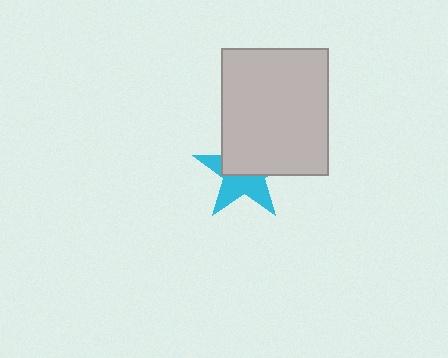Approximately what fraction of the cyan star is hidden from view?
Roughly 50% of the cyan star is hidden behind the light gray rectangle.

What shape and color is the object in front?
The object in front is a light gray rectangle.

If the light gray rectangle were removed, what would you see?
You would see the complete cyan star.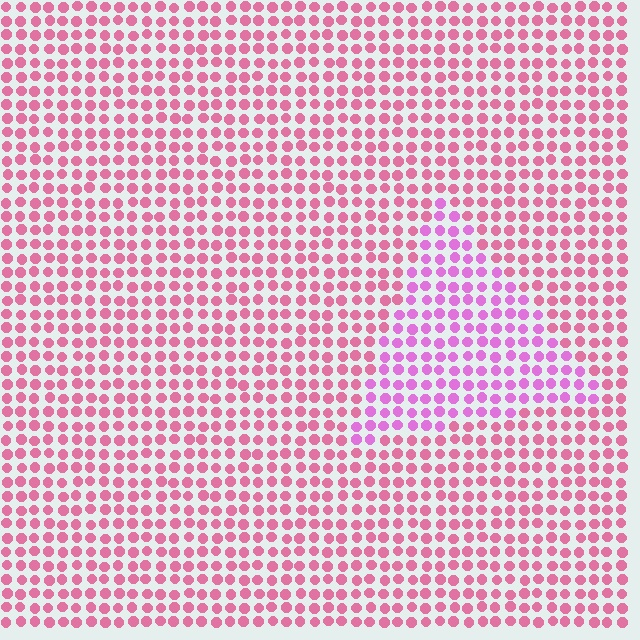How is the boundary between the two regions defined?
The boundary is defined purely by a slight shift in hue (about 32 degrees). Spacing, size, and orientation are identical on both sides.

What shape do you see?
I see a triangle.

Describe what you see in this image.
The image is filled with small pink elements in a uniform arrangement. A triangle-shaped region is visible where the elements are tinted to a slightly different hue, forming a subtle color boundary.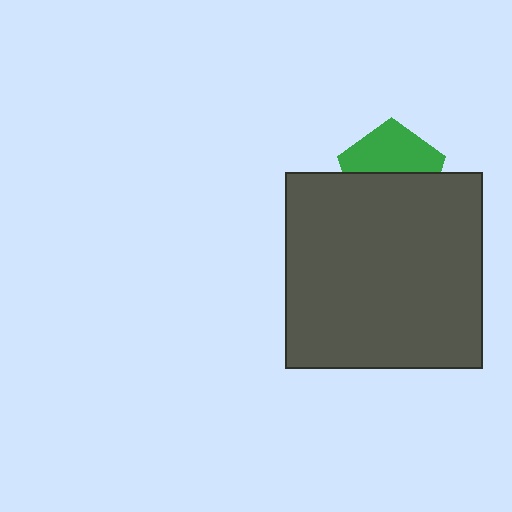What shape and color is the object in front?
The object in front is a dark gray rectangle.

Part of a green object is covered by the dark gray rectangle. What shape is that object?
It is a pentagon.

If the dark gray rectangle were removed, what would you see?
You would see the complete green pentagon.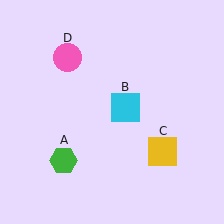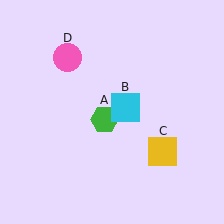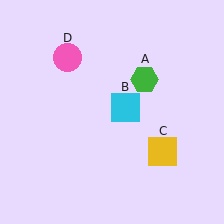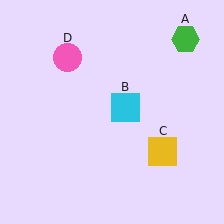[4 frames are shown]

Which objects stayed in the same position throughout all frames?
Cyan square (object B) and yellow square (object C) and pink circle (object D) remained stationary.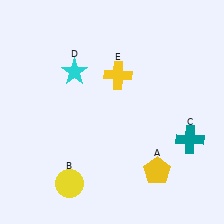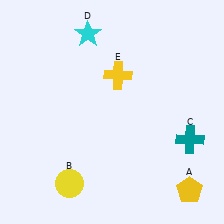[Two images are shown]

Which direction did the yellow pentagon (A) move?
The yellow pentagon (A) moved right.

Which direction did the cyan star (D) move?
The cyan star (D) moved up.